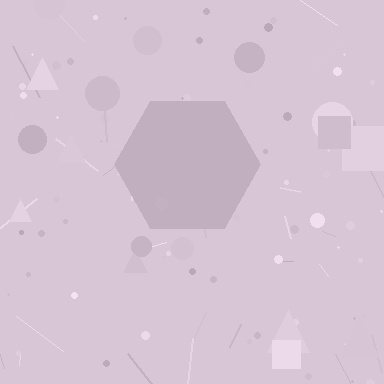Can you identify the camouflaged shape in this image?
The camouflaged shape is a hexagon.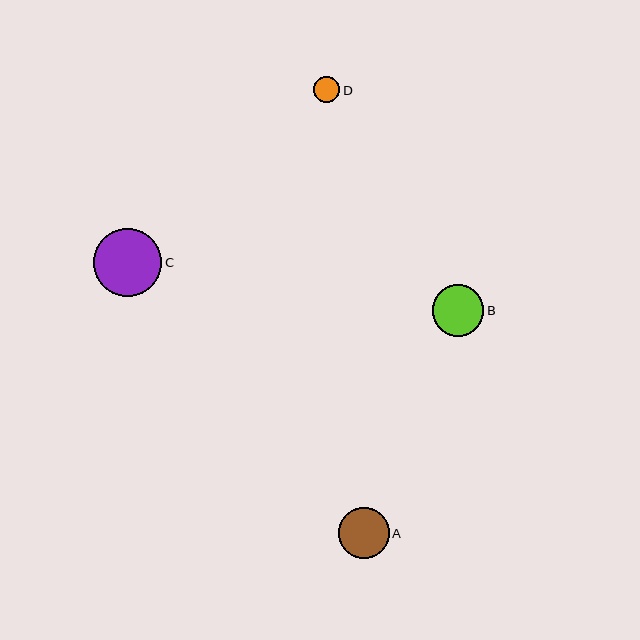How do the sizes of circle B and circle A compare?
Circle B and circle A are approximately the same size.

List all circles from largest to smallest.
From largest to smallest: C, B, A, D.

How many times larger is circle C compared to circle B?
Circle C is approximately 1.3 times the size of circle B.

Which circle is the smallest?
Circle D is the smallest with a size of approximately 26 pixels.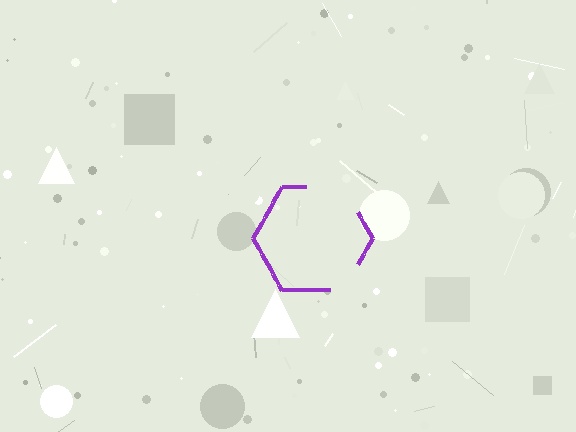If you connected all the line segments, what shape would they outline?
They would outline a hexagon.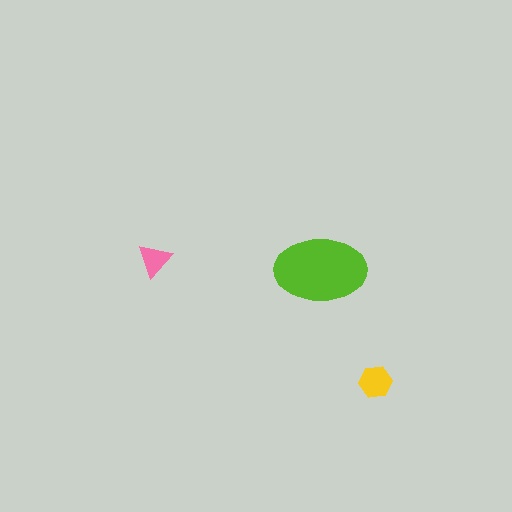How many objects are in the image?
There are 3 objects in the image.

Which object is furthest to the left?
The pink triangle is leftmost.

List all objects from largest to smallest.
The lime ellipse, the yellow hexagon, the pink triangle.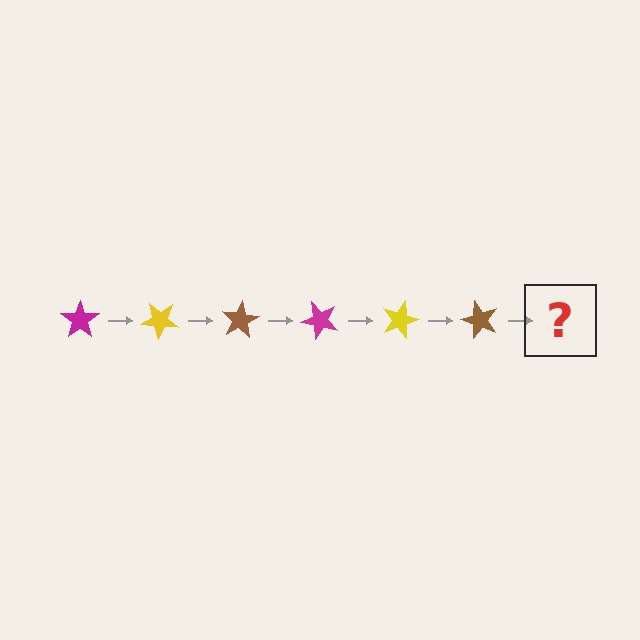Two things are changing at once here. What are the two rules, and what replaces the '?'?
The two rules are that it rotates 40 degrees each step and the color cycles through magenta, yellow, and brown. The '?' should be a magenta star, rotated 240 degrees from the start.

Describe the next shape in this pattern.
It should be a magenta star, rotated 240 degrees from the start.